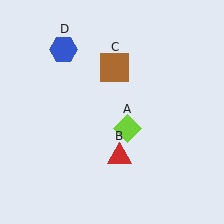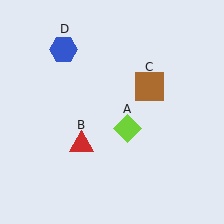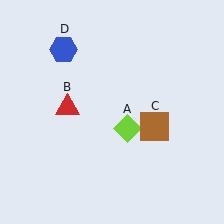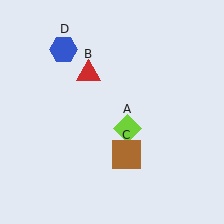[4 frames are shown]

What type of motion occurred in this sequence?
The red triangle (object B), brown square (object C) rotated clockwise around the center of the scene.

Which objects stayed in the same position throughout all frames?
Lime diamond (object A) and blue hexagon (object D) remained stationary.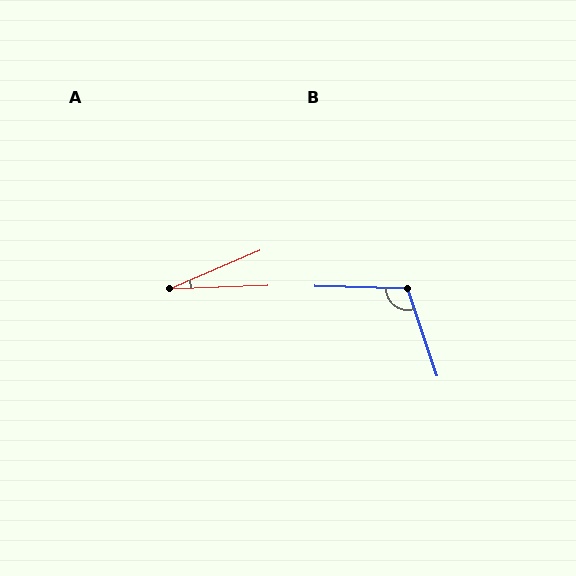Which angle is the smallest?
A, at approximately 21 degrees.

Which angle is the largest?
B, at approximately 110 degrees.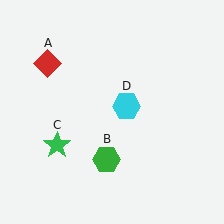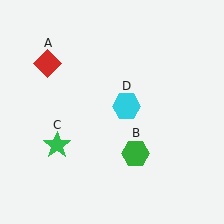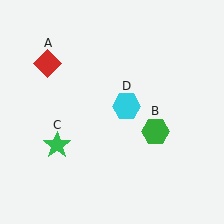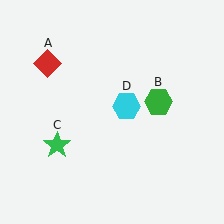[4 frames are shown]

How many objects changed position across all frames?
1 object changed position: green hexagon (object B).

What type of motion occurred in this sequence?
The green hexagon (object B) rotated counterclockwise around the center of the scene.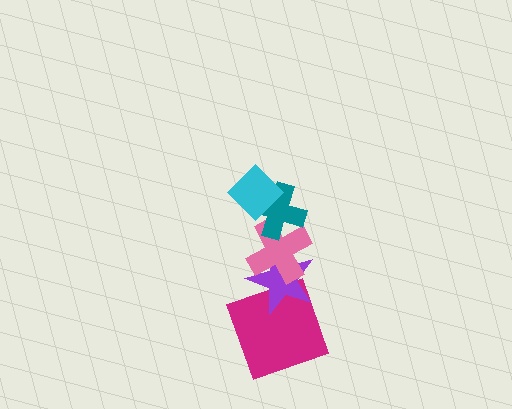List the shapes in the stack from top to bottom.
From top to bottom: the cyan diamond, the teal cross, the pink cross, the purple star, the magenta square.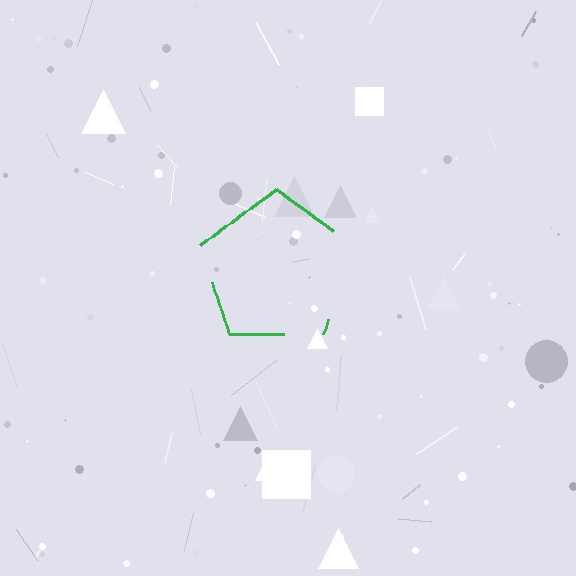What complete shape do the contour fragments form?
The contour fragments form a pentagon.